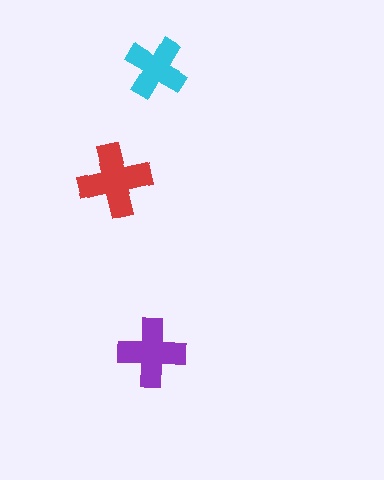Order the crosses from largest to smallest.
the red one, the purple one, the cyan one.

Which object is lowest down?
The purple cross is bottommost.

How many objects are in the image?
There are 3 objects in the image.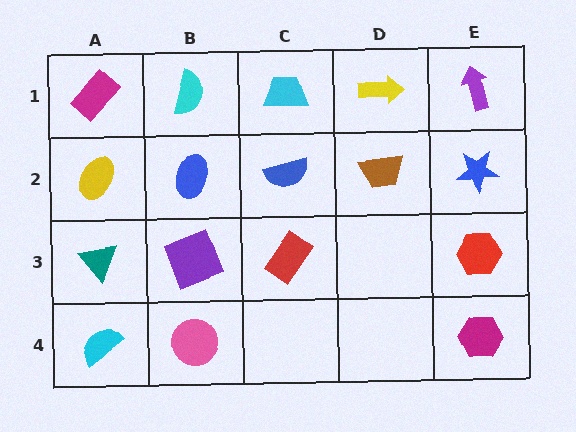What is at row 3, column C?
A red rectangle.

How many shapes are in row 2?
5 shapes.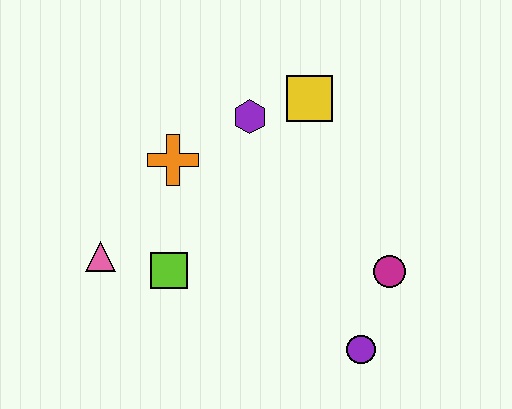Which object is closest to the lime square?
The pink triangle is closest to the lime square.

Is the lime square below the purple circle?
No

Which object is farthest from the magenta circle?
The pink triangle is farthest from the magenta circle.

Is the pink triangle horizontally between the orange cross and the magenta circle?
No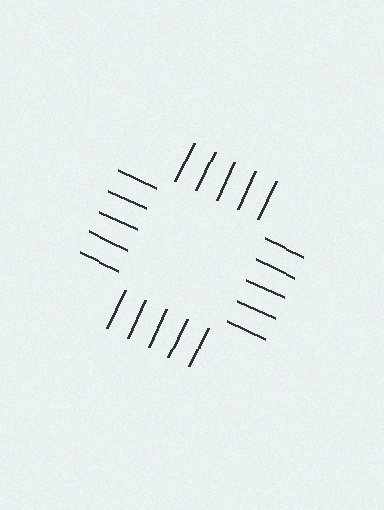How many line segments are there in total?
20 — 5 along each of the 4 edges.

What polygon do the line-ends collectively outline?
An illusory square — the line segments terminate on its edges but no continuous stroke is drawn.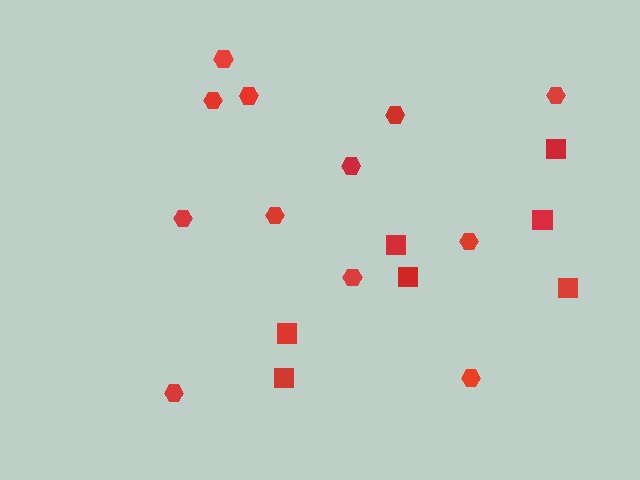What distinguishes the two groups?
There are 2 groups: one group of hexagons (12) and one group of squares (7).